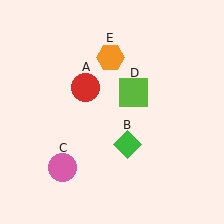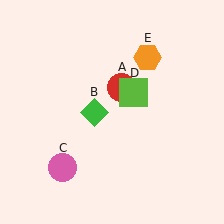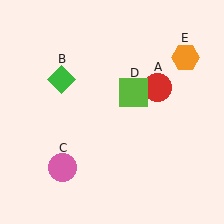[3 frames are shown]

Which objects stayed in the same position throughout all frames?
Pink circle (object C) and lime square (object D) remained stationary.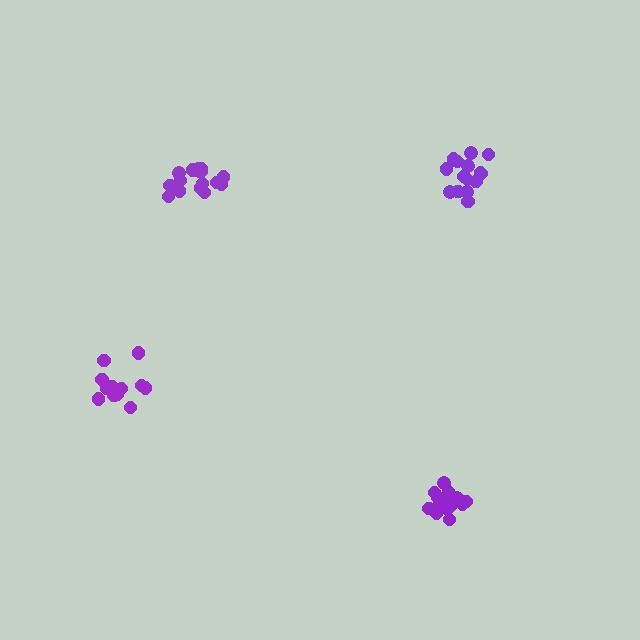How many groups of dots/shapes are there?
There are 4 groups.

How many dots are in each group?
Group 1: 13 dots, Group 2: 16 dots, Group 3: 17 dots, Group 4: 15 dots (61 total).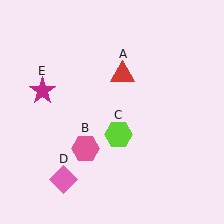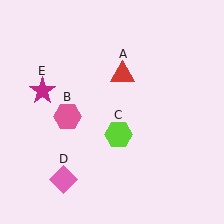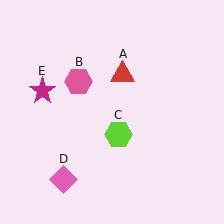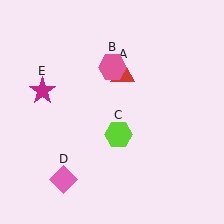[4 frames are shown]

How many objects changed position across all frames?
1 object changed position: pink hexagon (object B).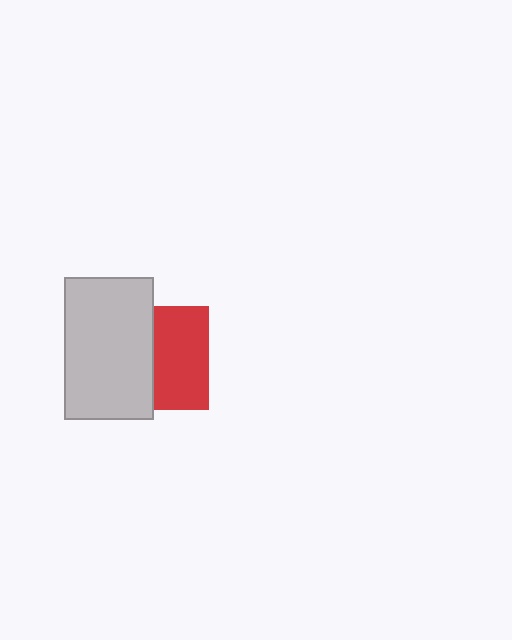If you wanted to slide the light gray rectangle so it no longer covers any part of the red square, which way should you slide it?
Slide it left — that is the most direct way to separate the two shapes.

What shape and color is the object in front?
The object in front is a light gray rectangle.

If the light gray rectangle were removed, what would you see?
You would see the complete red square.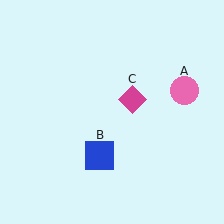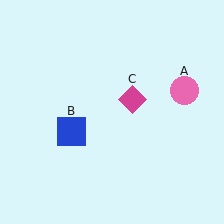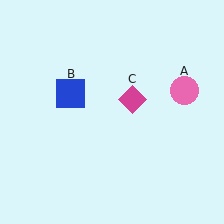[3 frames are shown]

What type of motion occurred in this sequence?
The blue square (object B) rotated clockwise around the center of the scene.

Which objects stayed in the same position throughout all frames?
Pink circle (object A) and magenta diamond (object C) remained stationary.